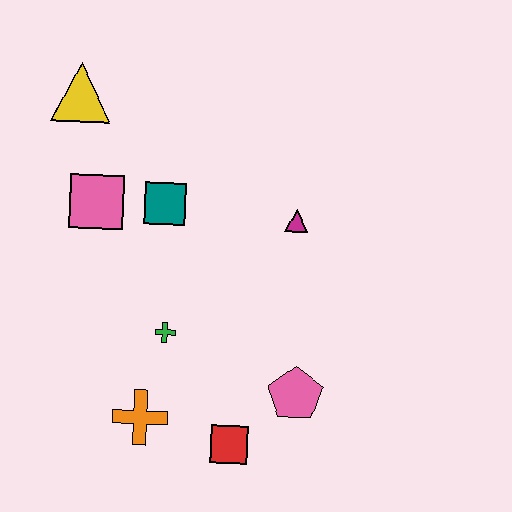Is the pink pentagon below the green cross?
Yes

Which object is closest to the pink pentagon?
The red square is closest to the pink pentagon.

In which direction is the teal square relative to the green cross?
The teal square is above the green cross.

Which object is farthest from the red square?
The yellow triangle is farthest from the red square.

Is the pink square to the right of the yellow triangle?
Yes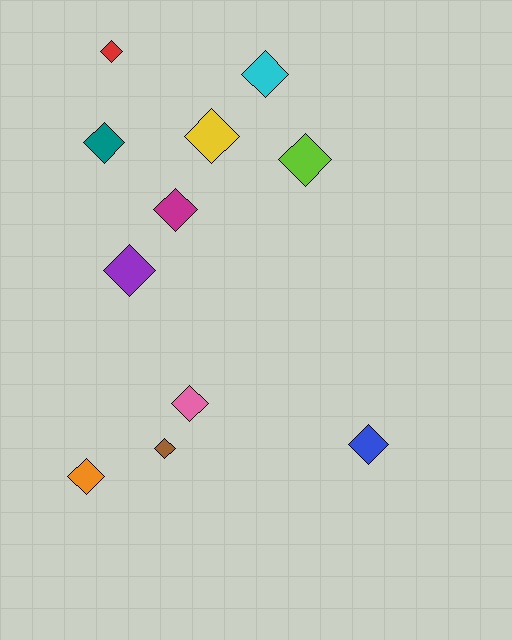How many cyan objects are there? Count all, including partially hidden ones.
There is 1 cyan object.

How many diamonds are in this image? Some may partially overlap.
There are 11 diamonds.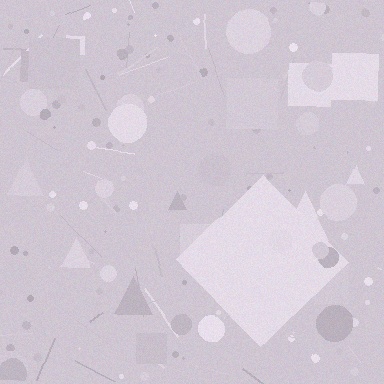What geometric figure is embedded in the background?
A diamond is embedded in the background.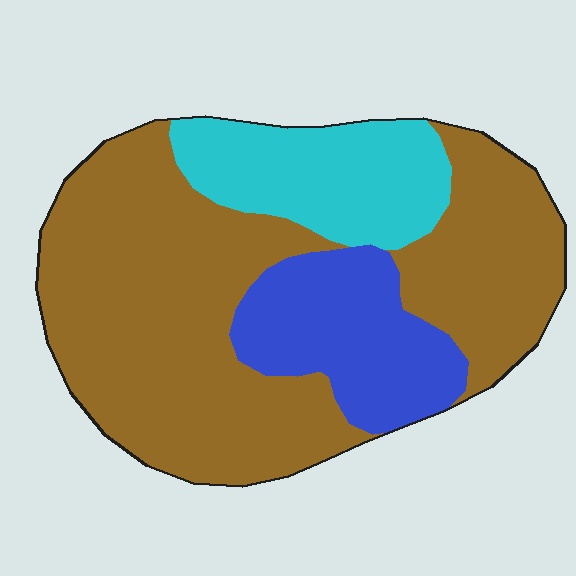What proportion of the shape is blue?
Blue takes up about one sixth (1/6) of the shape.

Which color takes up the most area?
Brown, at roughly 65%.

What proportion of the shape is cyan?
Cyan takes up about one sixth (1/6) of the shape.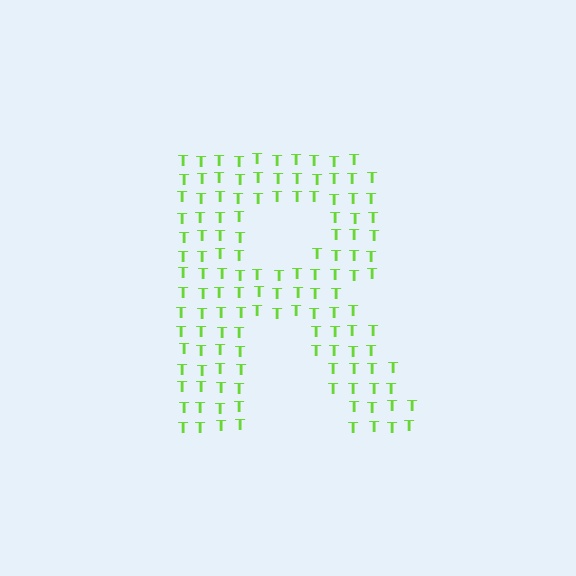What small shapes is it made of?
It is made of small letter T's.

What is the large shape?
The large shape is the letter R.